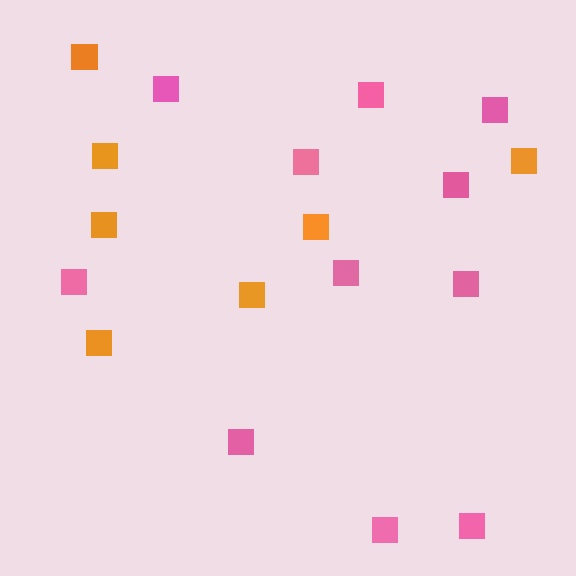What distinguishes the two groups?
There are 2 groups: one group of orange squares (7) and one group of pink squares (11).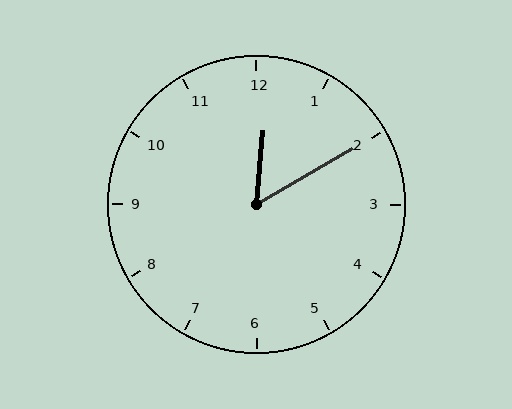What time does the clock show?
12:10.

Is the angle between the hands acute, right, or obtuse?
It is acute.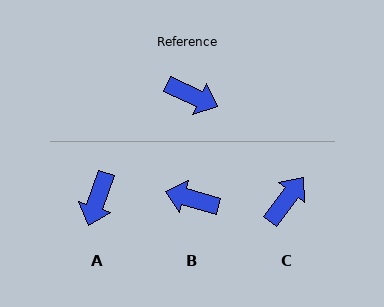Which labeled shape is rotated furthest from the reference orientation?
B, about 172 degrees away.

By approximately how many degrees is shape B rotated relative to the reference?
Approximately 172 degrees clockwise.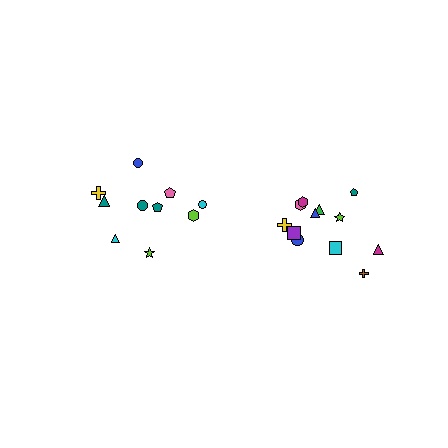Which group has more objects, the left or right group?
The right group.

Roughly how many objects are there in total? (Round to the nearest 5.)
Roughly 20 objects in total.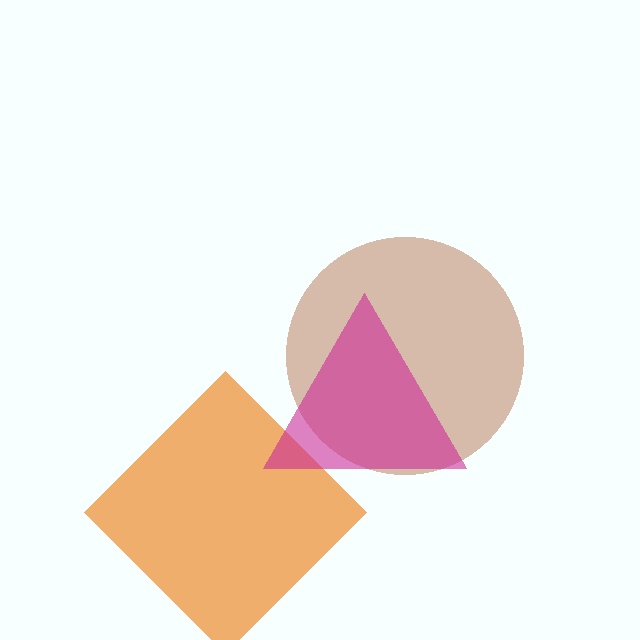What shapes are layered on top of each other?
The layered shapes are: a brown circle, an orange diamond, a magenta triangle.